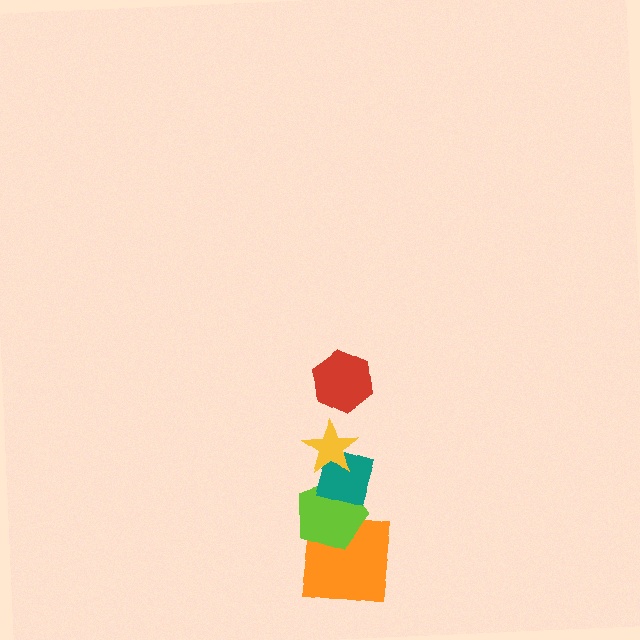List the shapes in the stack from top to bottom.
From top to bottom: the red hexagon, the yellow star, the teal diamond, the lime pentagon, the orange square.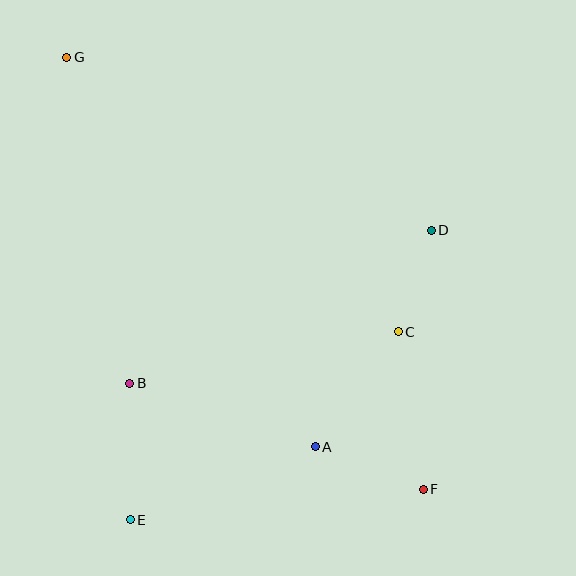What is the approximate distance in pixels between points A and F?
The distance between A and F is approximately 116 pixels.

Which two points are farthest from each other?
Points F and G are farthest from each other.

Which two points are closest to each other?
Points C and D are closest to each other.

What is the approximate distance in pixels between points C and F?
The distance between C and F is approximately 159 pixels.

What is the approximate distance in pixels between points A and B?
The distance between A and B is approximately 196 pixels.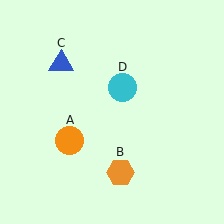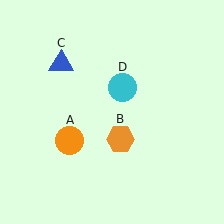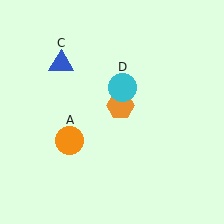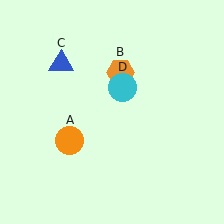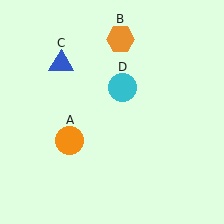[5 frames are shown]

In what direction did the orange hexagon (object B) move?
The orange hexagon (object B) moved up.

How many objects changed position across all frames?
1 object changed position: orange hexagon (object B).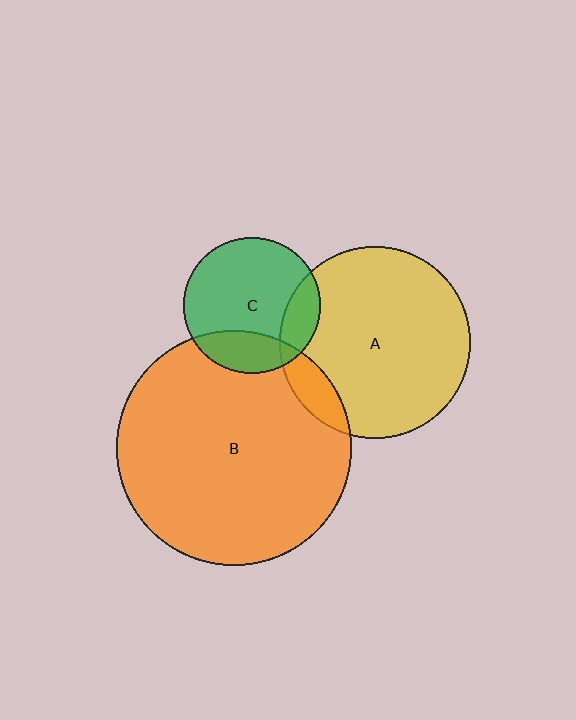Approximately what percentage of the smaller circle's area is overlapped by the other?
Approximately 15%.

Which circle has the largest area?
Circle B (orange).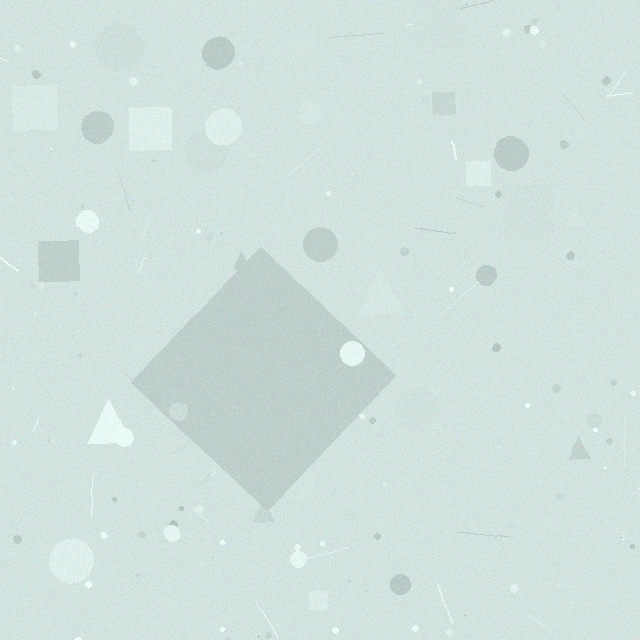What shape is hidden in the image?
A diamond is hidden in the image.